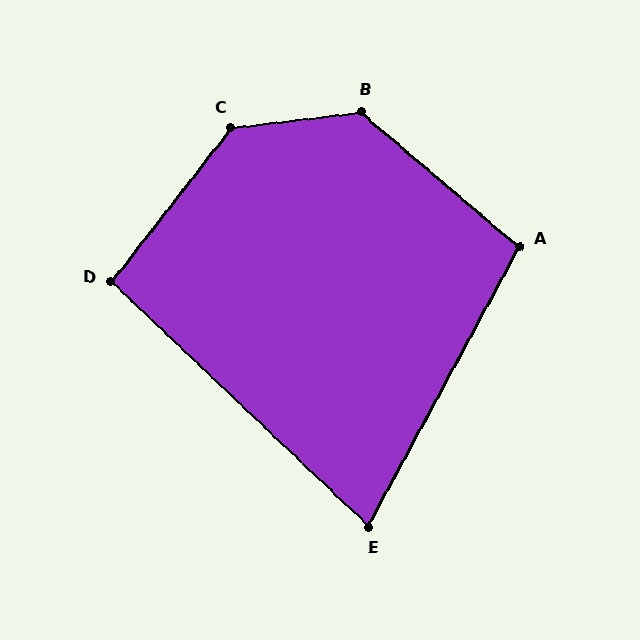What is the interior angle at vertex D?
Approximately 96 degrees (obtuse).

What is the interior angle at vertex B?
Approximately 133 degrees (obtuse).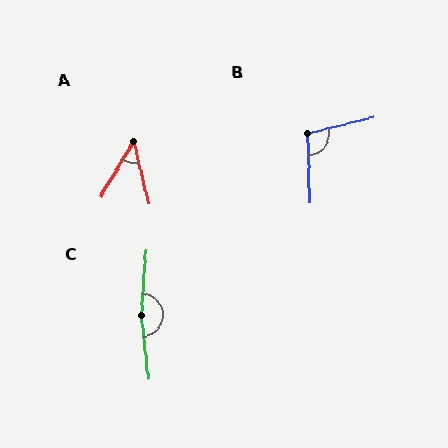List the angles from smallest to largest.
A (44°), B (102°), C (169°).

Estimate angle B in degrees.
Approximately 102 degrees.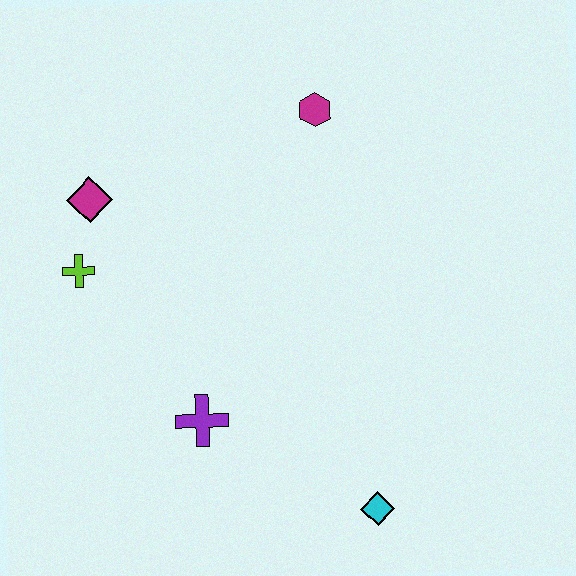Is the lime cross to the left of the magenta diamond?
Yes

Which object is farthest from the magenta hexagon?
The cyan diamond is farthest from the magenta hexagon.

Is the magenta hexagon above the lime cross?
Yes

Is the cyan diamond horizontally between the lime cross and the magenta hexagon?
No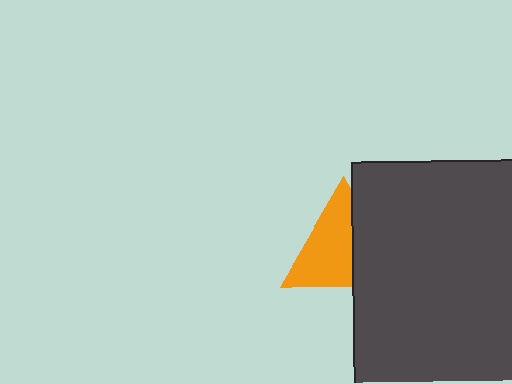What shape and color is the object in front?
The object in front is a dark gray square.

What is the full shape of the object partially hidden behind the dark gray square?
The partially hidden object is an orange triangle.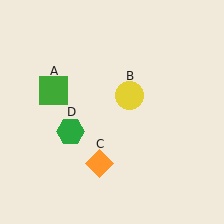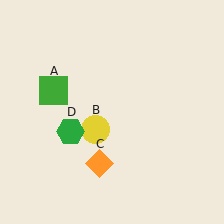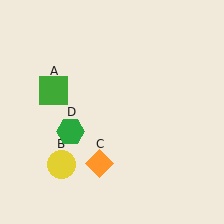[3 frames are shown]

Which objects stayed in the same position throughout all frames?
Green square (object A) and orange diamond (object C) and green hexagon (object D) remained stationary.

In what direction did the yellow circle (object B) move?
The yellow circle (object B) moved down and to the left.